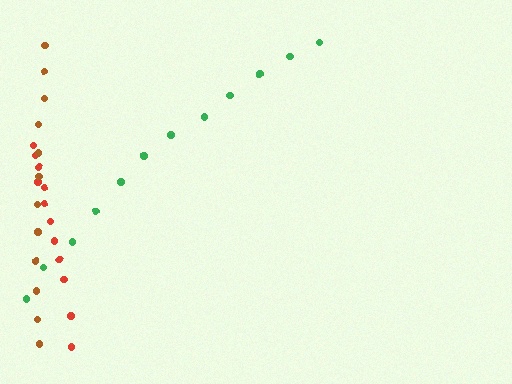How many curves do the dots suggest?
There are 3 distinct paths.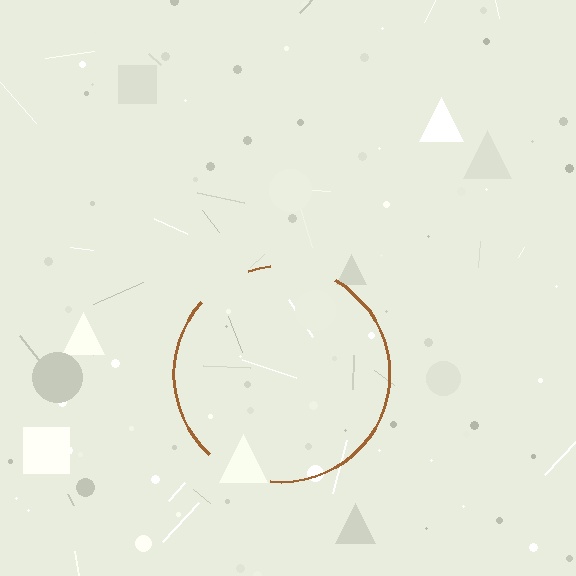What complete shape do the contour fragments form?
The contour fragments form a circle.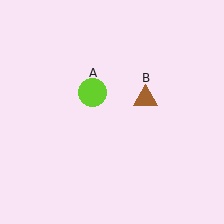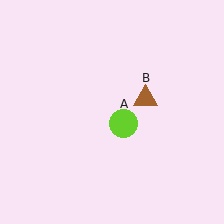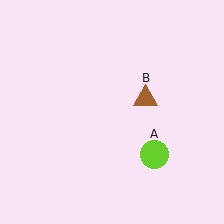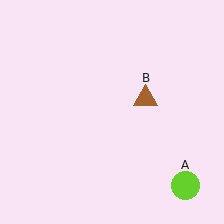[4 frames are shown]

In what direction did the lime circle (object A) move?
The lime circle (object A) moved down and to the right.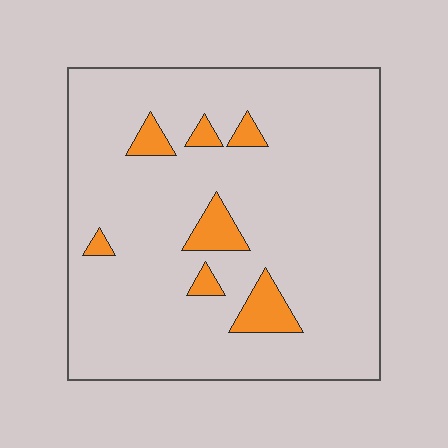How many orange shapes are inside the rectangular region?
7.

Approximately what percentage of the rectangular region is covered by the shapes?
Approximately 10%.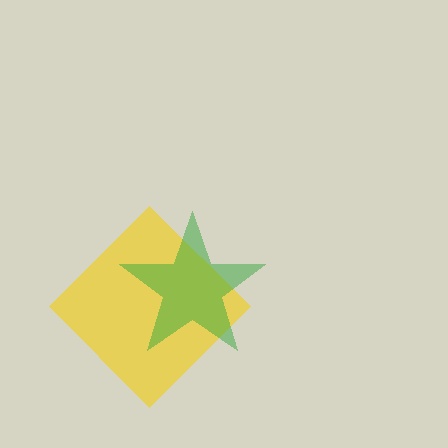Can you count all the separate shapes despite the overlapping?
Yes, there are 2 separate shapes.